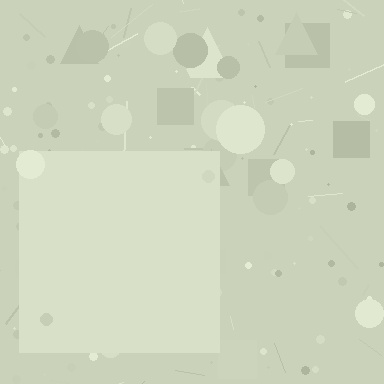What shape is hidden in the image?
A square is hidden in the image.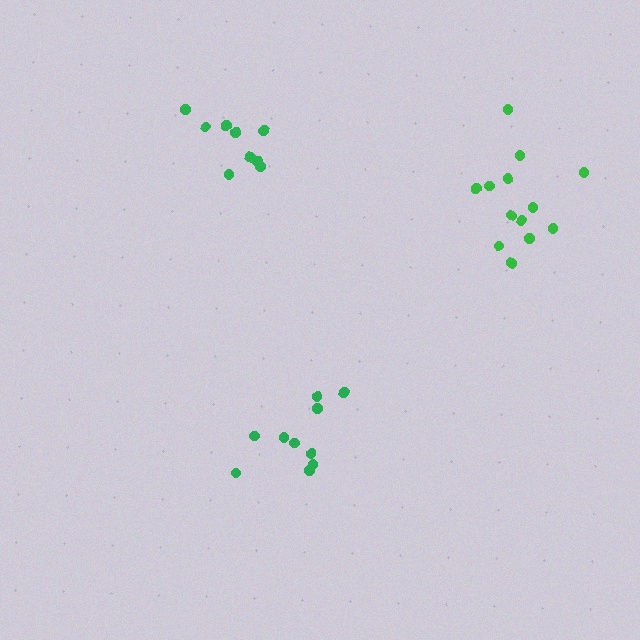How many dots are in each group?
Group 1: 10 dots, Group 2: 13 dots, Group 3: 9 dots (32 total).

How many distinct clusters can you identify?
There are 3 distinct clusters.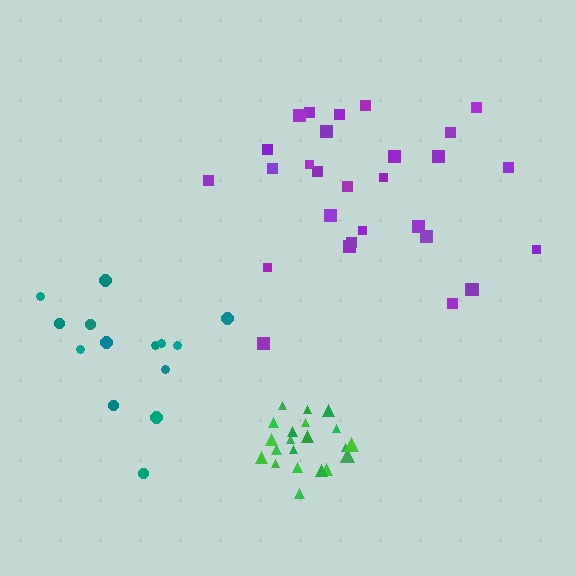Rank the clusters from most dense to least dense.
green, purple, teal.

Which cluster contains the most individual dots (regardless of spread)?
Purple (29).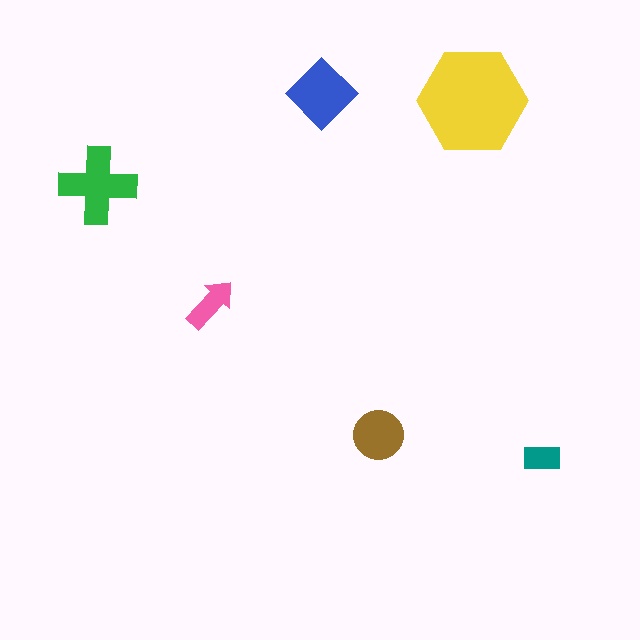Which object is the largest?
The yellow hexagon.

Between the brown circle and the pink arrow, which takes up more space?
The brown circle.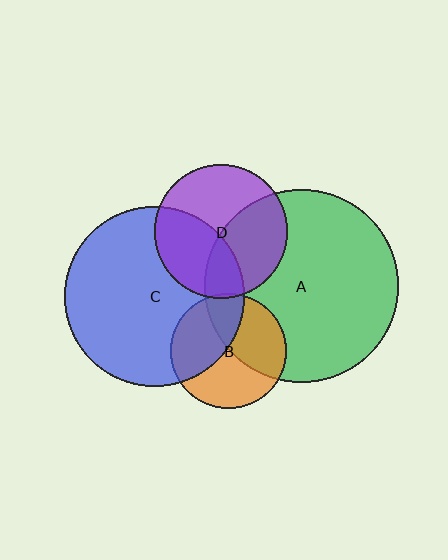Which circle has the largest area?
Circle A (green).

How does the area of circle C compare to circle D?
Approximately 1.8 times.